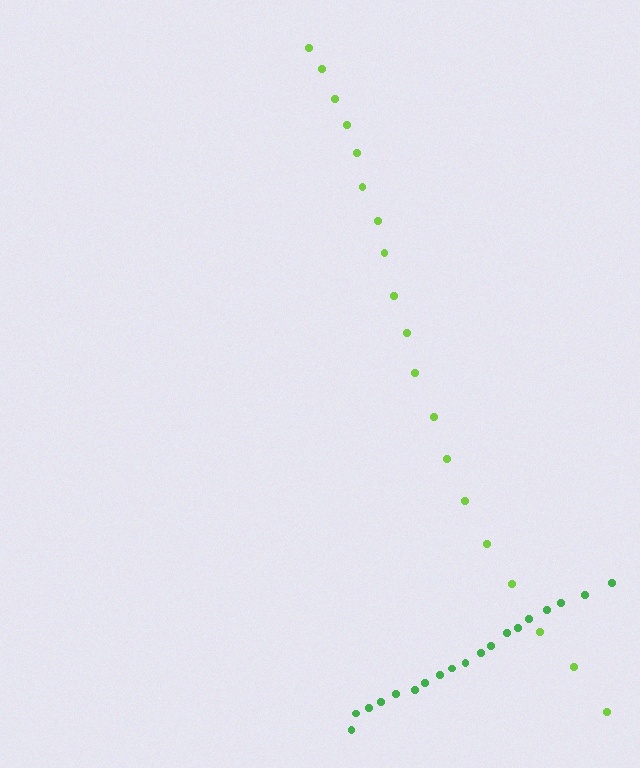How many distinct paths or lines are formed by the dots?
There are 2 distinct paths.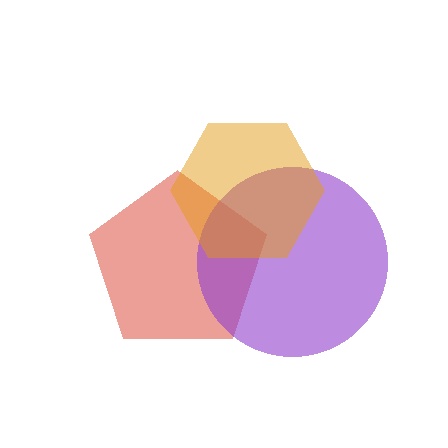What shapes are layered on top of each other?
The layered shapes are: a red pentagon, a purple circle, an orange hexagon.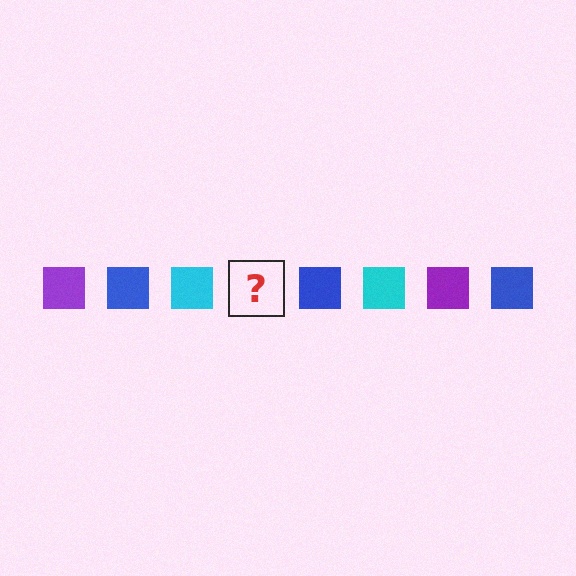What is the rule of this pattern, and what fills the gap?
The rule is that the pattern cycles through purple, blue, cyan squares. The gap should be filled with a purple square.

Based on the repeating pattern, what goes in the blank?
The blank should be a purple square.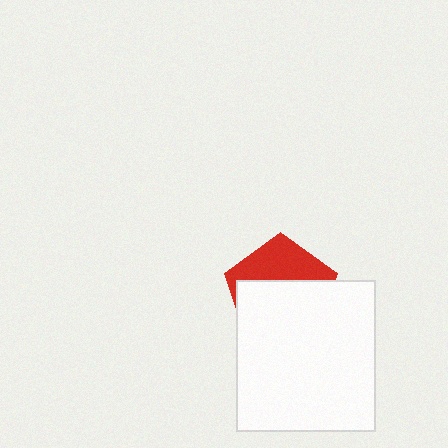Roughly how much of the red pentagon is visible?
A small part of it is visible (roughly 38%).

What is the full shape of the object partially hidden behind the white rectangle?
The partially hidden object is a red pentagon.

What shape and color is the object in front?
The object in front is a white rectangle.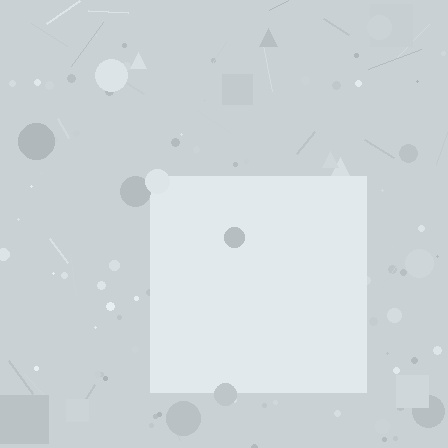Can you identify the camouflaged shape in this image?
The camouflaged shape is a square.